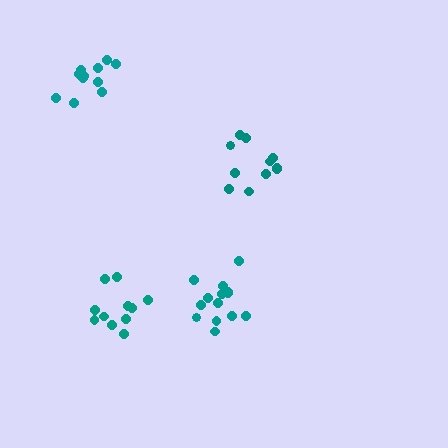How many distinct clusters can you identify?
There are 4 distinct clusters.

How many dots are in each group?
Group 1: 11 dots, Group 2: 14 dots, Group 3: 11 dots, Group 4: 11 dots (47 total).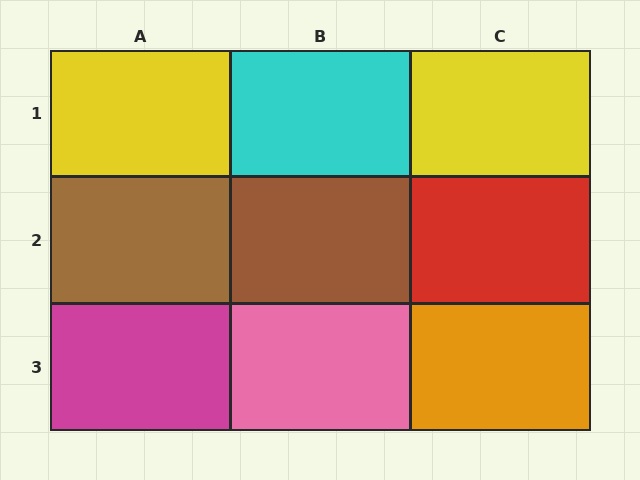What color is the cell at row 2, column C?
Red.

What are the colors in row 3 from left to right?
Magenta, pink, orange.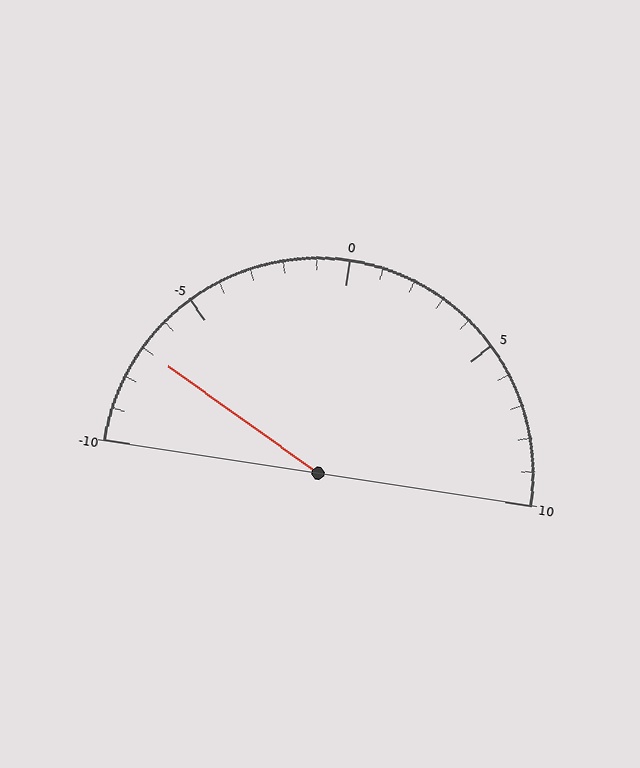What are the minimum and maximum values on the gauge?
The gauge ranges from -10 to 10.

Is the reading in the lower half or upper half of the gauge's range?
The reading is in the lower half of the range (-10 to 10).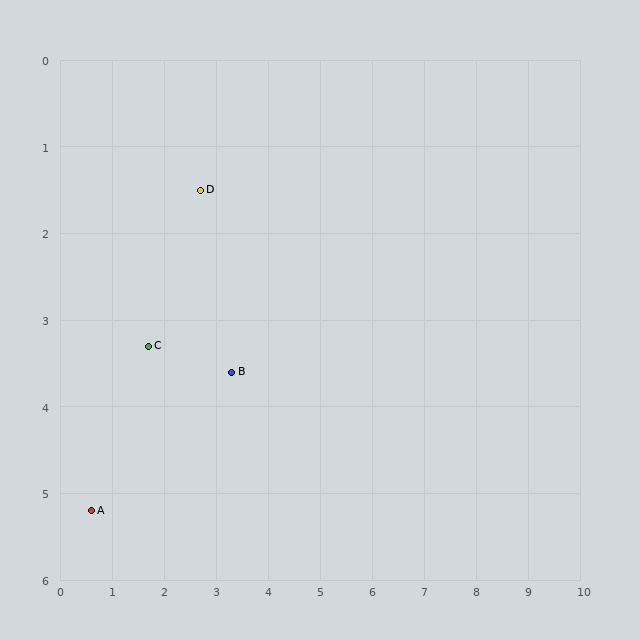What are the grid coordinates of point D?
Point D is at approximately (2.7, 1.5).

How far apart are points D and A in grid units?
Points D and A are about 4.3 grid units apart.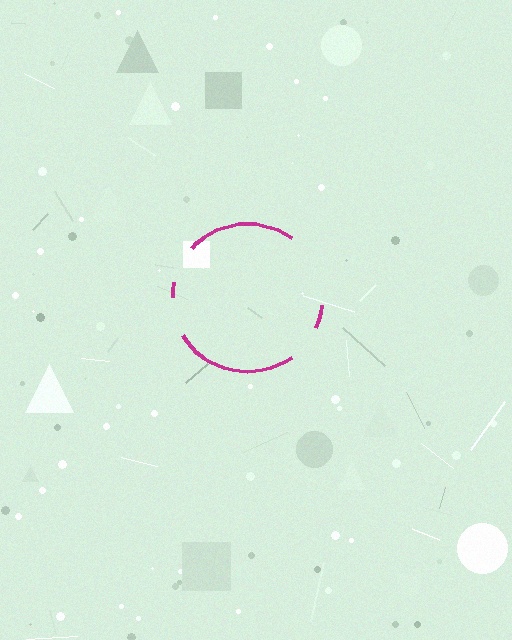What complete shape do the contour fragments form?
The contour fragments form a circle.